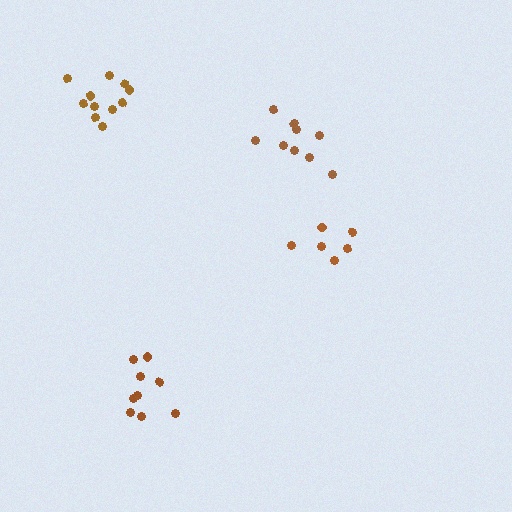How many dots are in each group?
Group 1: 11 dots, Group 2: 7 dots, Group 3: 9 dots, Group 4: 9 dots (36 total).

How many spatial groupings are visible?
There are 4 spatial groupings.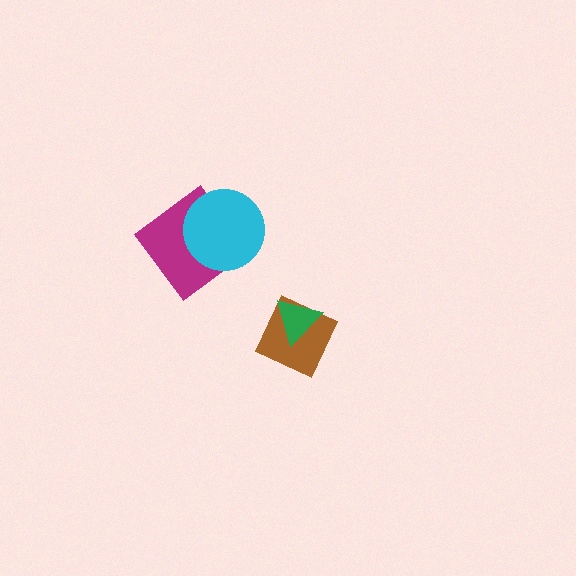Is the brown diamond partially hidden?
Yes, it is partially covered by another shape.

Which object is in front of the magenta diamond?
The cyan circle is in front of the magenta diamond.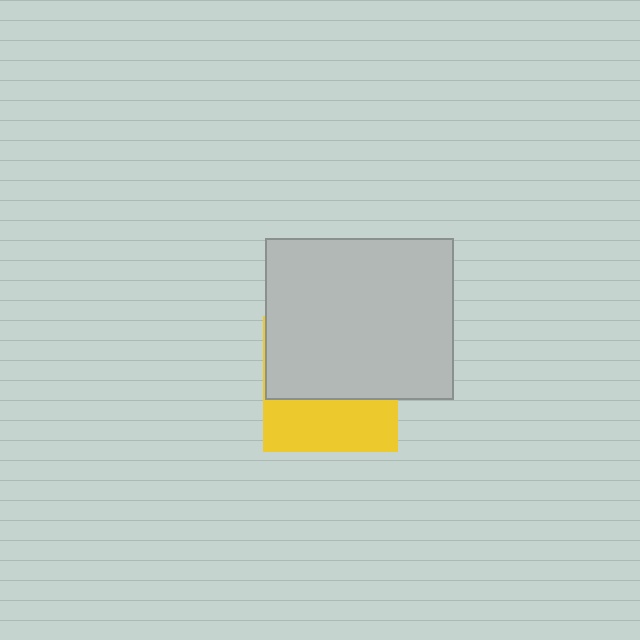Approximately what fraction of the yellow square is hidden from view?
Roughly 61% of the yellow square is hidden behind the light gray rectangle.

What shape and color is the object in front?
The object in front is a light gray rectangle.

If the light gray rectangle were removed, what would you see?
You would see the complete yellow square.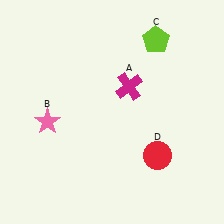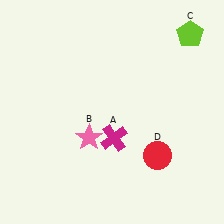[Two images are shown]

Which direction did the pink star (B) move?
The pink star (B) moved right.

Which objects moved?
The objects that moved are: the magenta cross (A), the pink star (B), the lime pentagon (C).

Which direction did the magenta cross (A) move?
The magenta cross (A) moved down.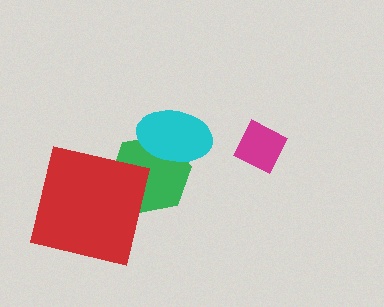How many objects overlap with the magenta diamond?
0 objects overlap with the magenta diamond.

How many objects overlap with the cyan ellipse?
1 object overlaps with the cyan ellipse.